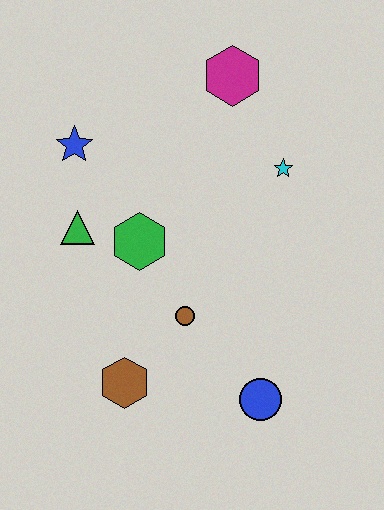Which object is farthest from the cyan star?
The brown hexagon is farthest from the cyan star.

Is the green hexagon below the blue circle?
No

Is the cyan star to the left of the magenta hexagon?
No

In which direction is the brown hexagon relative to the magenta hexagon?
The brown hexagon is below the magenta hexagon.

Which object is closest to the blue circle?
The brown circle is closest to the blue circle.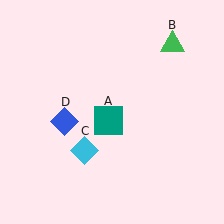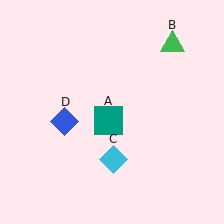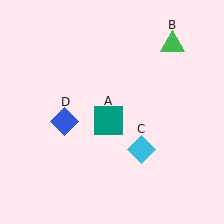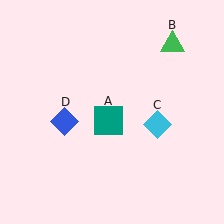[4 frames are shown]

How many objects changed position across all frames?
1 object changed position: cyan diamond (object C).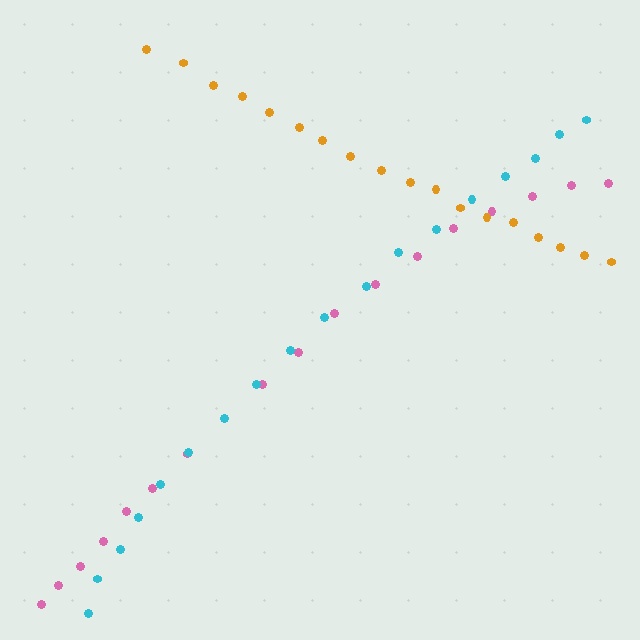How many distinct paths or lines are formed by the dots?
There are 3 distinct paths.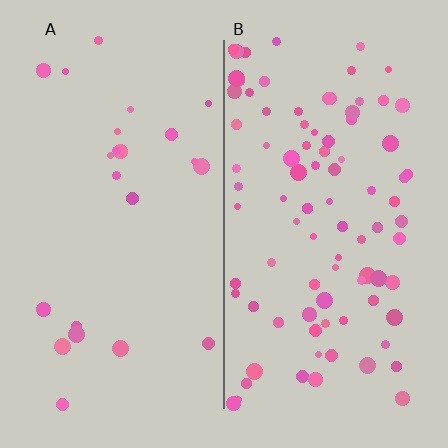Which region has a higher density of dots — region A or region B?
B (the right).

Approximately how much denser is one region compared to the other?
Approximately 3.9× — region B over region A.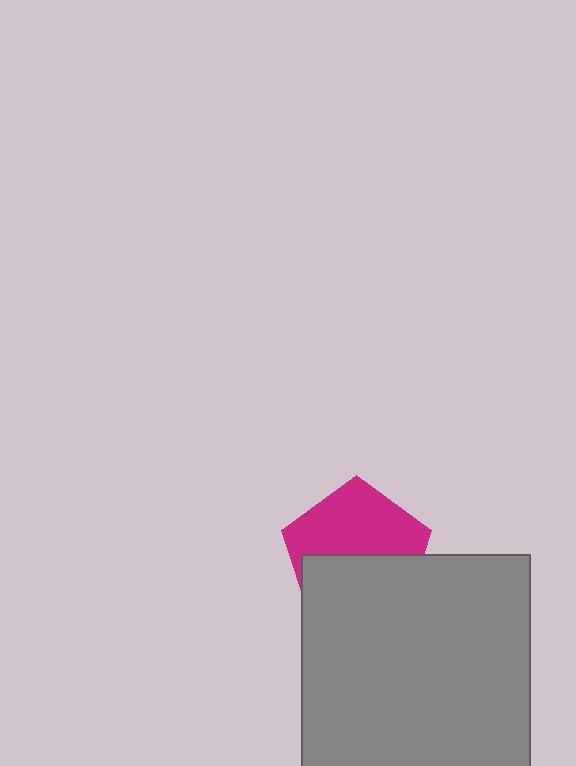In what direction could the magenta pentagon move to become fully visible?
The magenta pentagon could move up. That would shift it out from behind the gray square entirely.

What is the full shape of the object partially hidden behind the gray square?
The partially hidden object is a magenta pentagon.